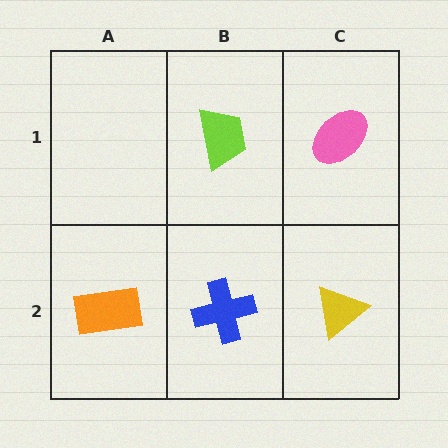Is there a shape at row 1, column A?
No, that cell is empty.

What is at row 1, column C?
A pink ellipse.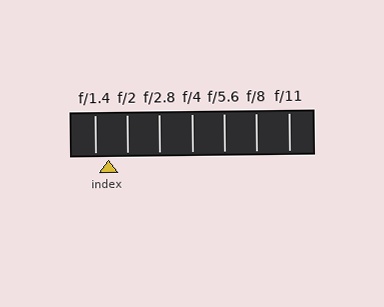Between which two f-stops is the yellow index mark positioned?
The index mark is between f/1.4 and f/2.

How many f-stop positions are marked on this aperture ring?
There are 7 f-stop positions marked.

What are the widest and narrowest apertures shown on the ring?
The widest aperture shown is f/1.4 and the narrowest is f/11.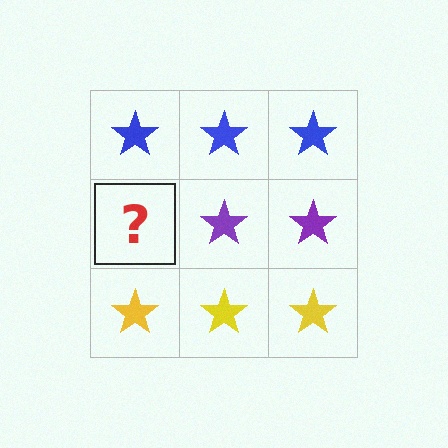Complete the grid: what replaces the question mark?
The question mark should be replaced with a purple star.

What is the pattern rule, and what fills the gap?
The rule is that each row has a consistent color. The gap should be filled with a purple star.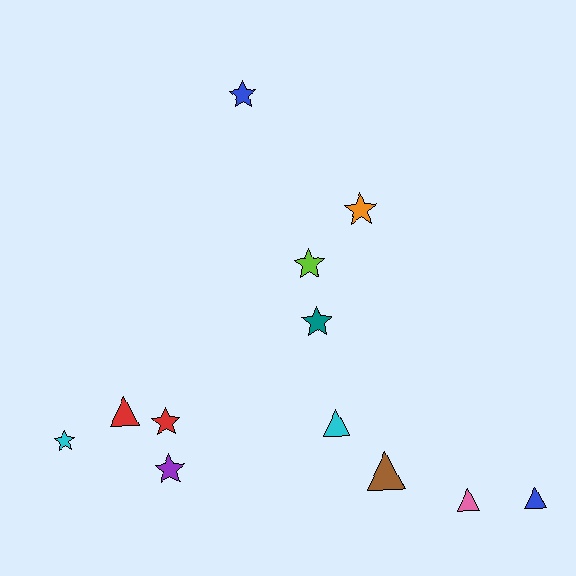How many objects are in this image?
There are 12 objects.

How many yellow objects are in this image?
There are no yellow objects.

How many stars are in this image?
There are 7 stars.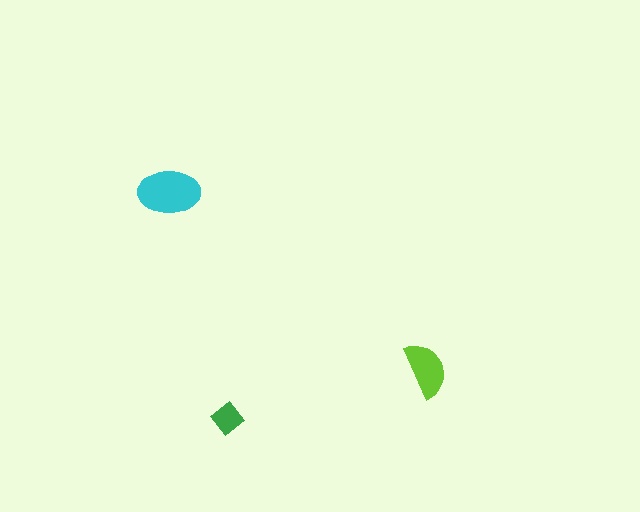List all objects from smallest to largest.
The green diamond, the lime semicircle, the cyan ellipse.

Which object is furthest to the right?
The lime semicircle is rightmost.